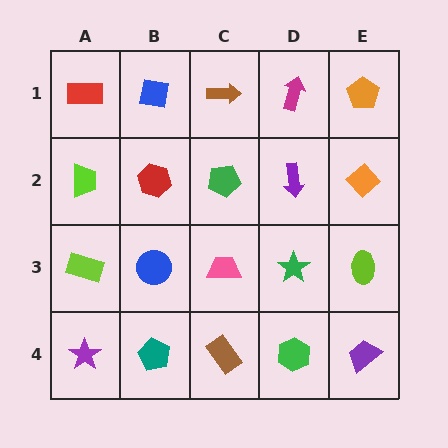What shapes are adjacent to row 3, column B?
A red hexagon (row 2, column B), a teal pentagon (row 4, column B), a lime rectangle (row 3, column A), a pink trapezoid (row 3, column C).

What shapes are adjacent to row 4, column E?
A lime ellipse (row 3, column E), a green hexagon (row 4, column D).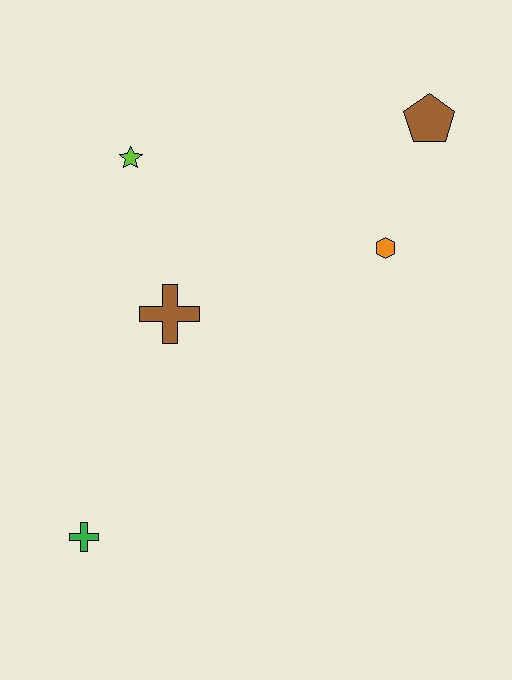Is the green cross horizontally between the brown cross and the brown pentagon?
No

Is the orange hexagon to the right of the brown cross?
Yes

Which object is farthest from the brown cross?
The brown pentagon is farthest from the brown cross.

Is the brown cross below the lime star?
Yes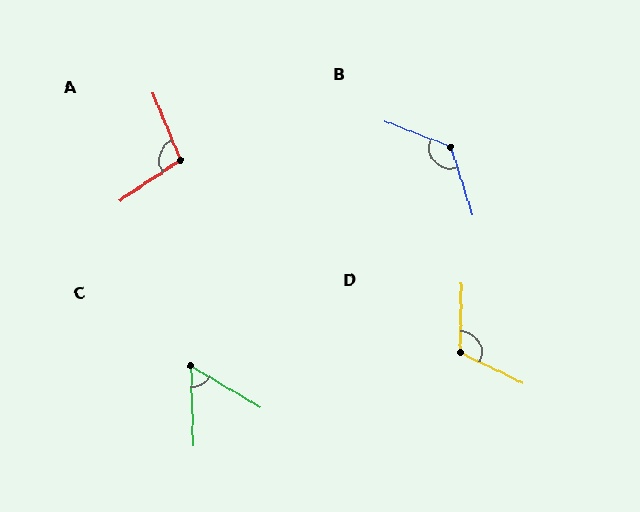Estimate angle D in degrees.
Approximately 115 degrees.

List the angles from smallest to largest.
C (57°), A (101°), D (115°), B (129°).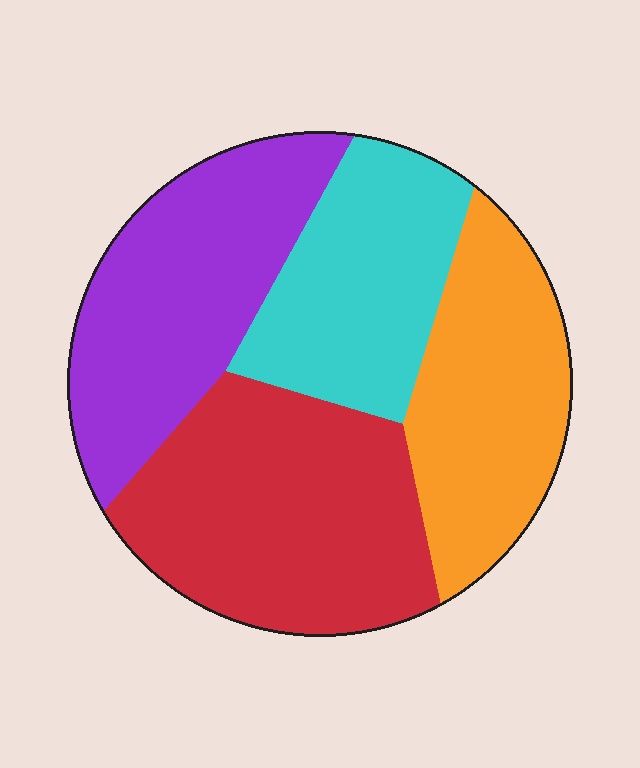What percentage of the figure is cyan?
Cyan covers 21% of the figure.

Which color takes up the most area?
Red, at roughly 30%.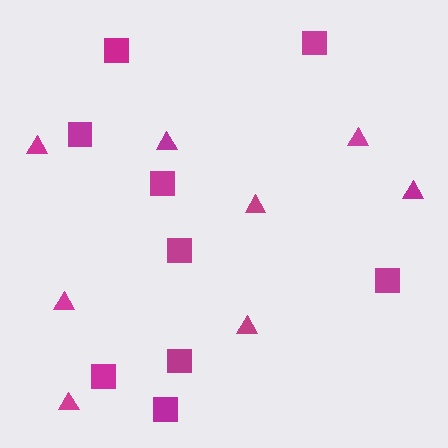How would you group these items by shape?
There are 2 groups: one group of triangles (8) and one group of squares (9).